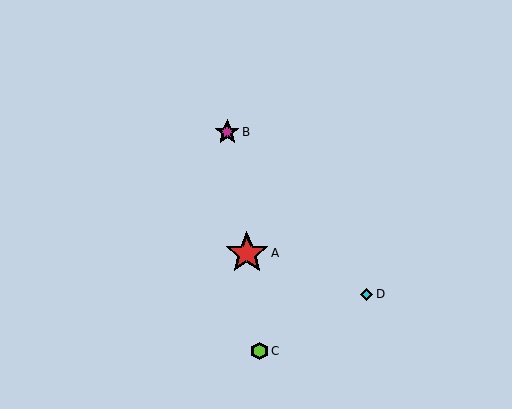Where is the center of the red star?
The center of the red star is at (247, 253).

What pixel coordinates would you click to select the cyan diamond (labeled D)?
Click at (366, 294) to select the cyan diamond D.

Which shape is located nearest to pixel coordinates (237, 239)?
The red star (labeled A) at (247, 253) is nearest to that location.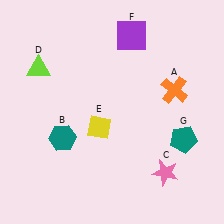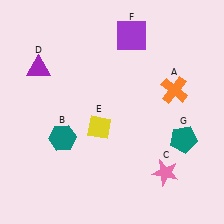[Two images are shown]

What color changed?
The triangle (D) changed from lime in Image 1 to purple in Image 2.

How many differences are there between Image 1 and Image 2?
There is 1 difference between the two images.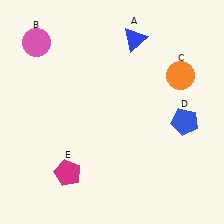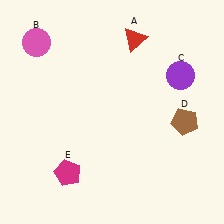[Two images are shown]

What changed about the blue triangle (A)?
In Image 1, A is blue. In Image 2, it changed to red.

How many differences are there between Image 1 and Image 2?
There are 3 differences between the two images.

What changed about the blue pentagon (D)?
In Image 1, D is blue. In Image 2, it changed to brown.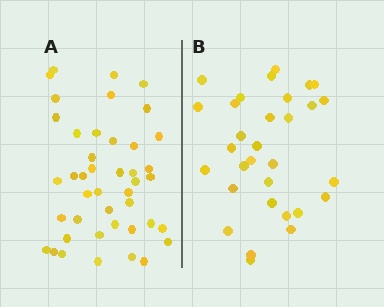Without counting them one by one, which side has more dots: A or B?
Region A (the left region) has more dots.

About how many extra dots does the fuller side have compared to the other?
Region A has roughly 12 or so more dots than region B.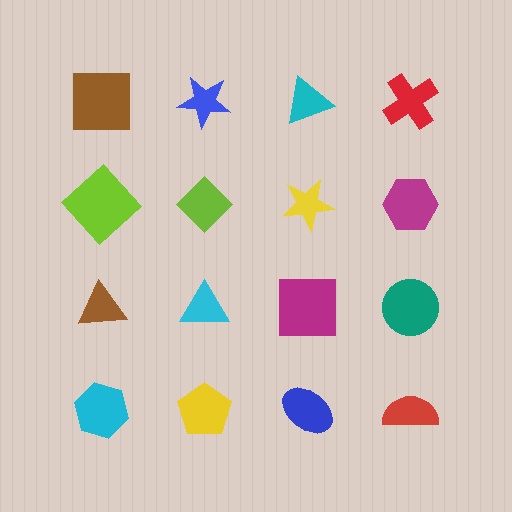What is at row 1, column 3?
A cyan triangle.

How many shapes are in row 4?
4 shapes.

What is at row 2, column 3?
A yellow star.